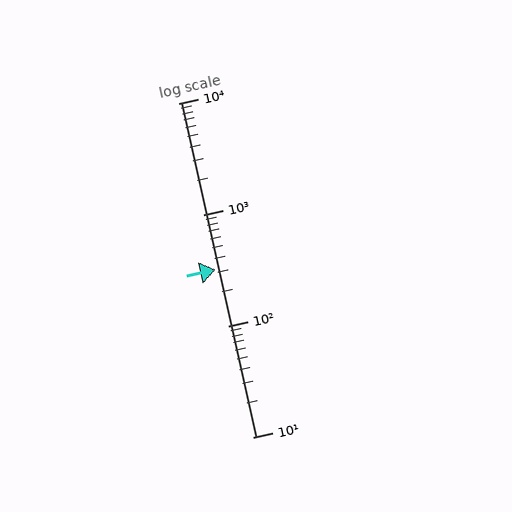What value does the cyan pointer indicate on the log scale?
The pointer indicates approximately 320.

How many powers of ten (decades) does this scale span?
The scale spans 3 decades, from 10 to 10000.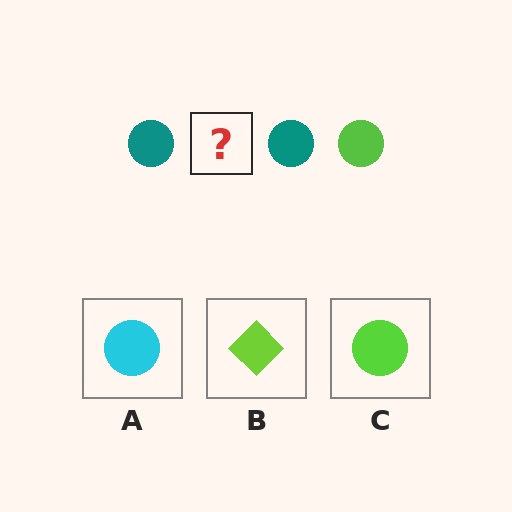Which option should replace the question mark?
Option C.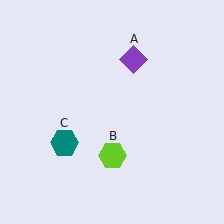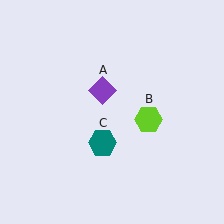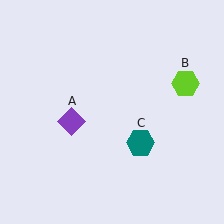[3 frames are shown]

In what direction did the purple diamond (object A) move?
The purple diamond (object A) moved down and to the left.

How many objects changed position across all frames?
3 objects changed position: purple diamond (object A), lime hexagon (object B), teal hexagon (object C).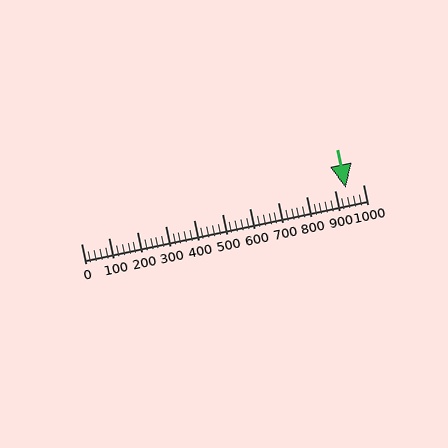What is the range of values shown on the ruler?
The ruler shows values from 0 to 1000.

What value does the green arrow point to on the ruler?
The green arrow points to approximately 940.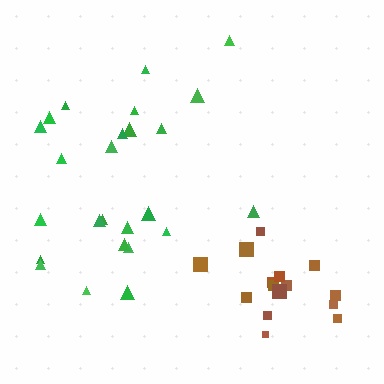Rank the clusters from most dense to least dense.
brown, green.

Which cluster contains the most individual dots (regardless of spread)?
Green (25).